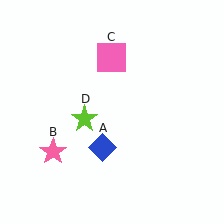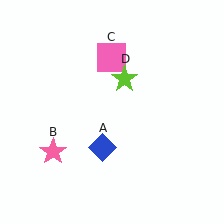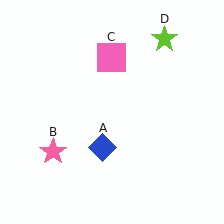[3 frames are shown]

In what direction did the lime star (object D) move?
The lime star (object D) moved up and to the right.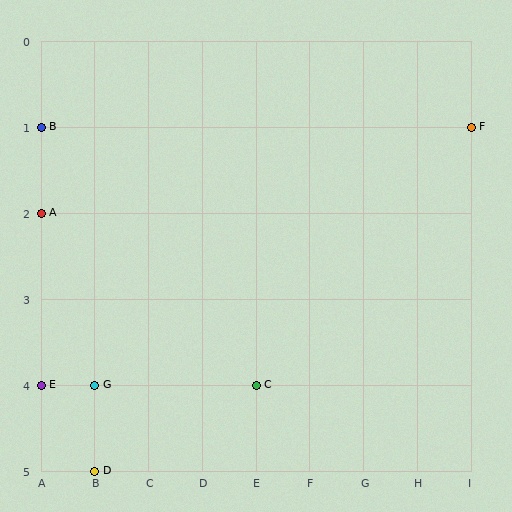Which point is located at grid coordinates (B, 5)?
Point D is at (B, 5).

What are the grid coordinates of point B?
Point B is at grid coordinates (A, 1).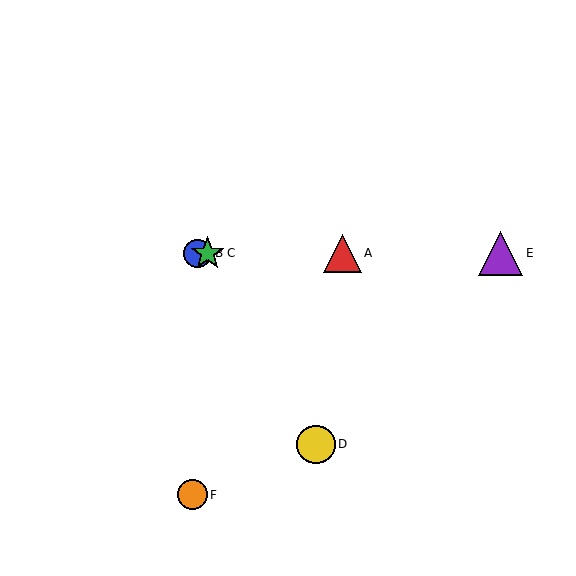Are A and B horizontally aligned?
Yes, both are at y≈253.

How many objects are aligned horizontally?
4 objects (A, B, C, E) are aligned horizontally.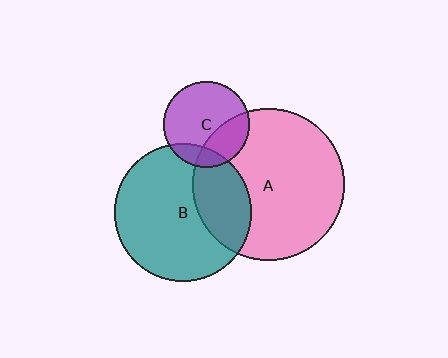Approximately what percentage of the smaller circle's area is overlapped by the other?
Approximately 15%.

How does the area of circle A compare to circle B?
Approximately 1.2 times.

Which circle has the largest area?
Circle A (pink).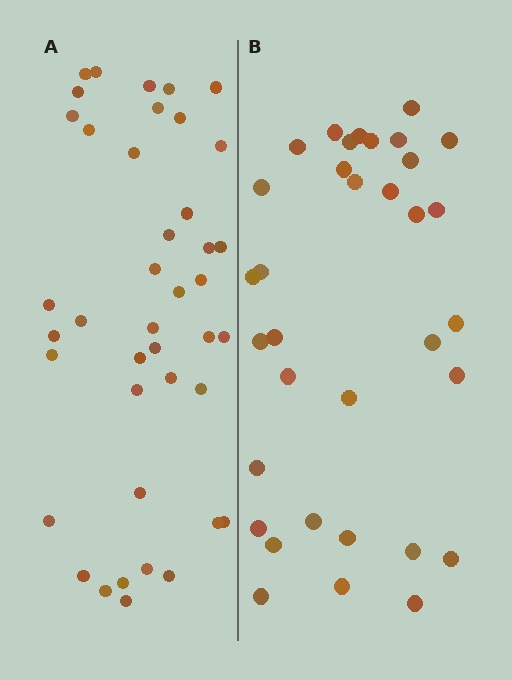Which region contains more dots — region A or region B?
Region A (the left region) has more dots.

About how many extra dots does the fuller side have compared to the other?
Region A has roughly 8 or so more dots than region B.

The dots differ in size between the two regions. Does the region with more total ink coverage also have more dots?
No. Region B has more total ink coverage because its dots are larger, but region A actually contains more individual dots. Total area can be misleading — the number of items is what matters here.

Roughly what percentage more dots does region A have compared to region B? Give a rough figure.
About 20% more.